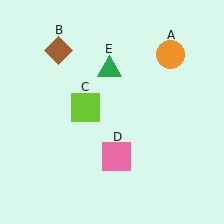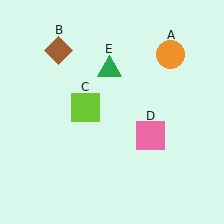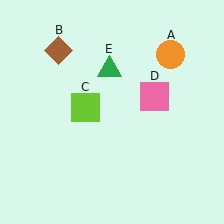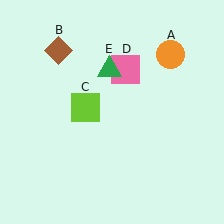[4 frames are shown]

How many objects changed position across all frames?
1 object changed position: pink square (object D).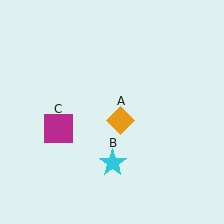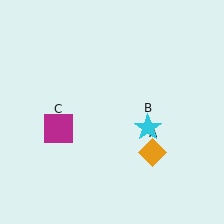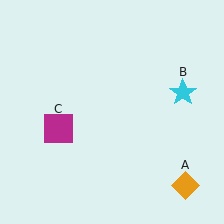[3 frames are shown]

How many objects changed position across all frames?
2 objects changed position: orange diamond (object A), cyan star (object B).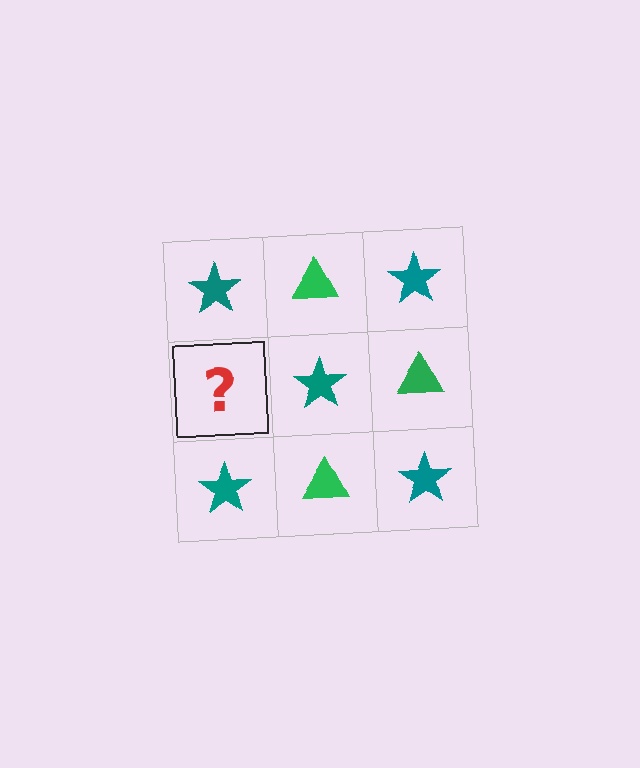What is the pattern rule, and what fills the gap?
The rule is that it alternates teal star and green triangle in a checkerboard pattern. The gap should be filled with a green triangle.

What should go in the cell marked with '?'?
The missing cell should contain a green triangle.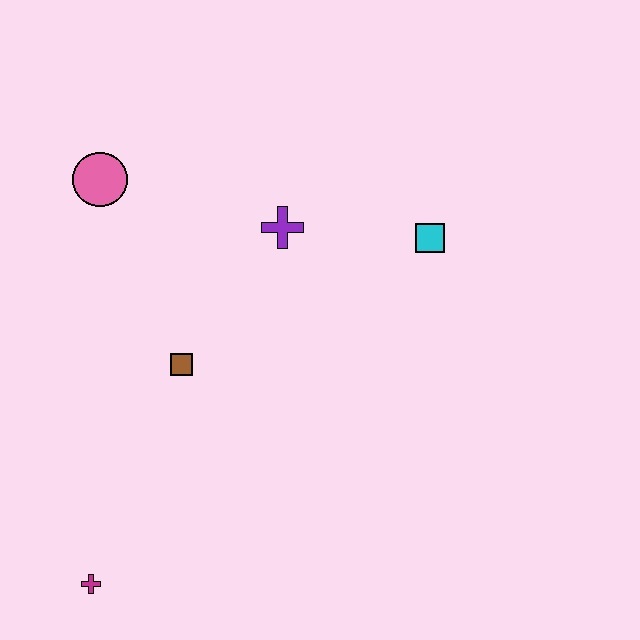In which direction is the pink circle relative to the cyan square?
The pink circle is to the left of the cyan square.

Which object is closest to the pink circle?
The purple cross is closest to the pink circle.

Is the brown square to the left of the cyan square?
Yes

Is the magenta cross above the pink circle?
No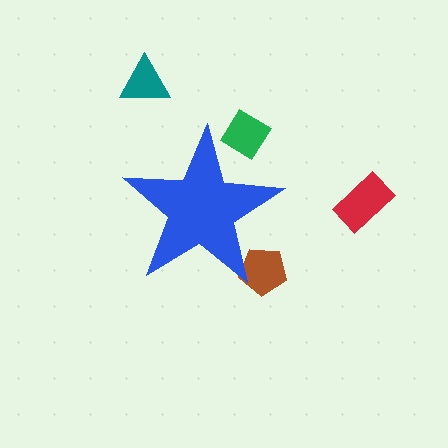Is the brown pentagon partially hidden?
Yes, the brown pentagon is partially hidden behind the blue star.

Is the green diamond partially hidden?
Yes, the green diamond is partially hidden behind the blue star.